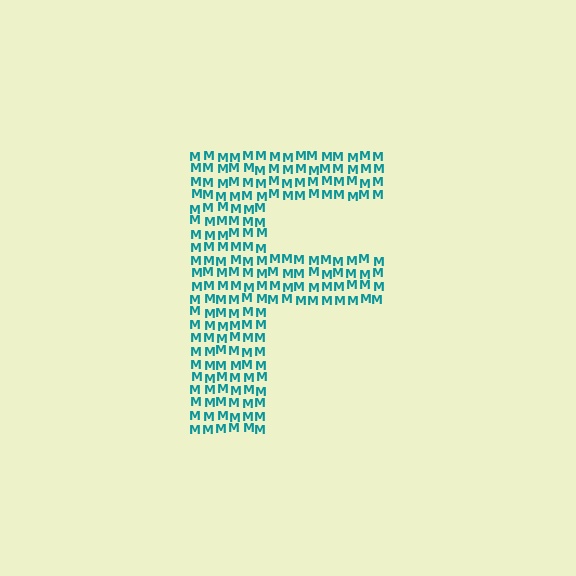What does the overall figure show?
The overall figure shows the letter F.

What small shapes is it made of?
It is made of small letter M's.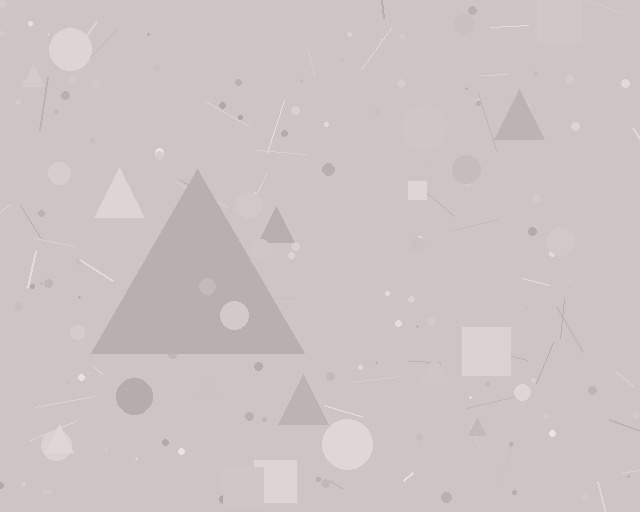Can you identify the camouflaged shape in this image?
The camouflaged shape is a triangle.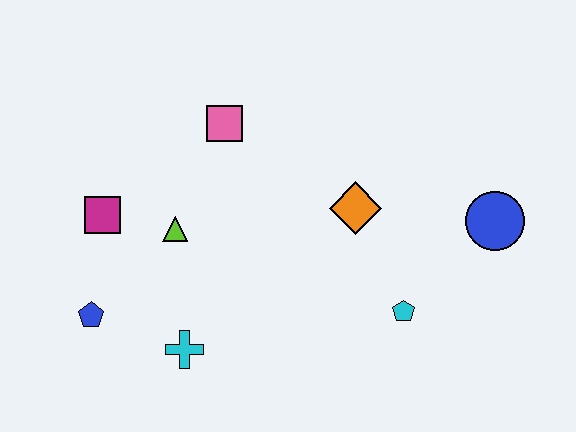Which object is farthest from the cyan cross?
The blue circle is farthest from the cyan cross.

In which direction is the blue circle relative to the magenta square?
The blue circle is to the right of the magenta square.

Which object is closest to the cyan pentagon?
The orange diamond is closest to the cyan pentagon.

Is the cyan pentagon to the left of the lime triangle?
No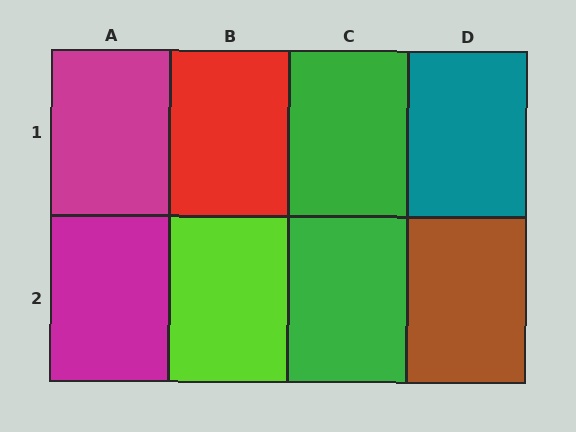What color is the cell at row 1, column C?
Green.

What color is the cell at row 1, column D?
Teal.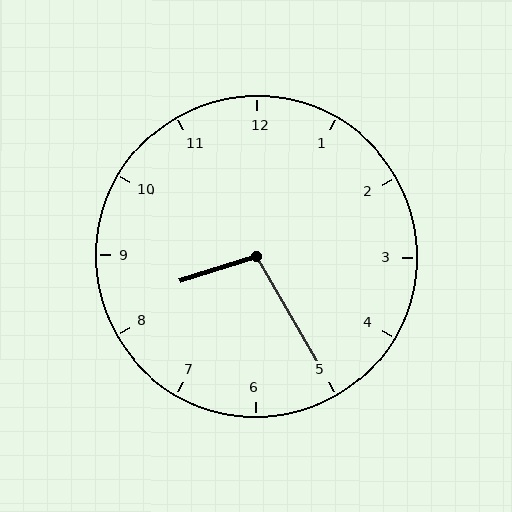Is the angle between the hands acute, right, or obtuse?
It is obtuse.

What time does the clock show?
8:25.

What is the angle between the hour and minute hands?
Approximately 102 degrees.